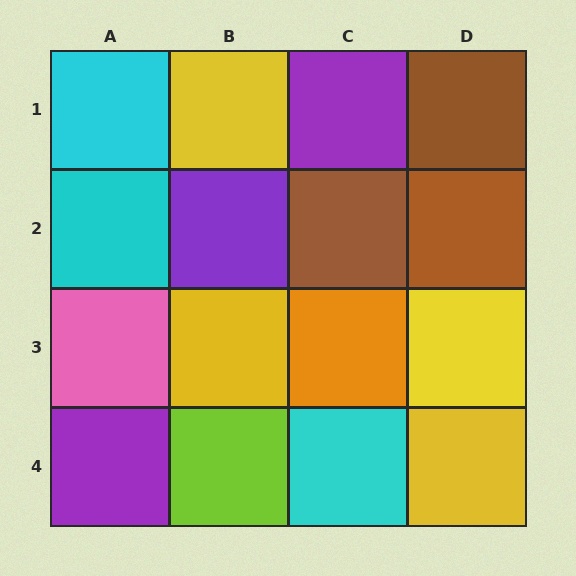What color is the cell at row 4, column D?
Yellow.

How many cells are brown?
3 cells are brown.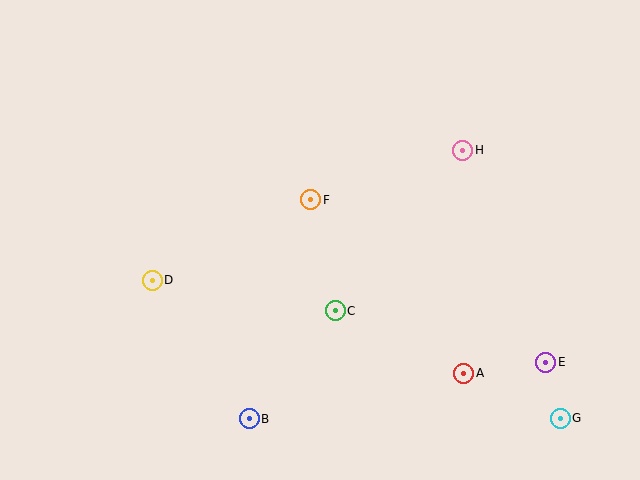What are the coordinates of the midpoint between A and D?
The midpoint between A and D is at (308, 327).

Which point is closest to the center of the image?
Point F at (311, 200) is closest to the center.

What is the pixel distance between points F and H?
The distance between F and H is 160 pixels.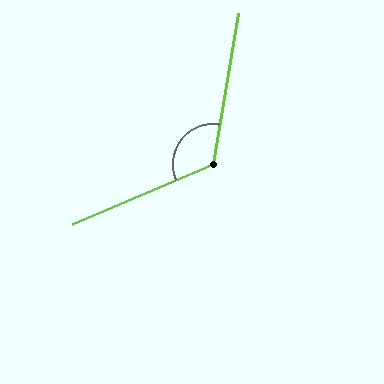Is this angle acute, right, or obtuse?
It is obtuse.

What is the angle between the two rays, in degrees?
Approximately 123 degrees.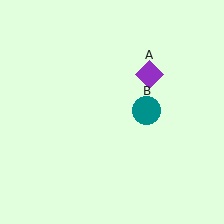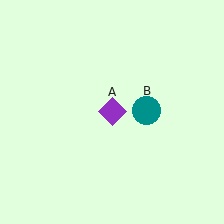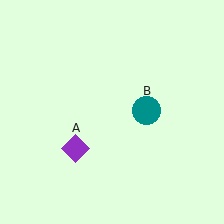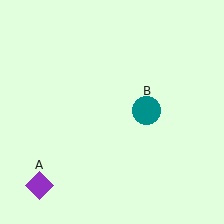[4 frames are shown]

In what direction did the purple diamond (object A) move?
The purple diamond (object A) moved down and to the left.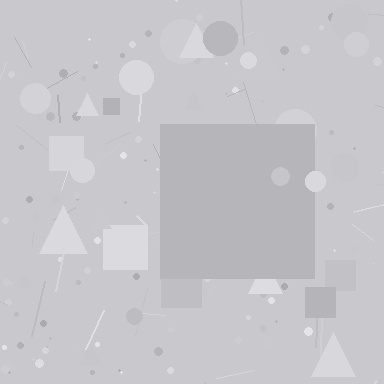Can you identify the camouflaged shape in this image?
The camouflaged shape is a square.